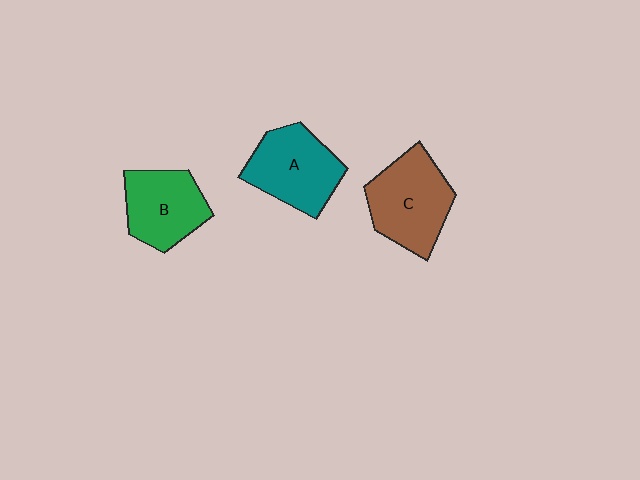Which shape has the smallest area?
Shape B (green).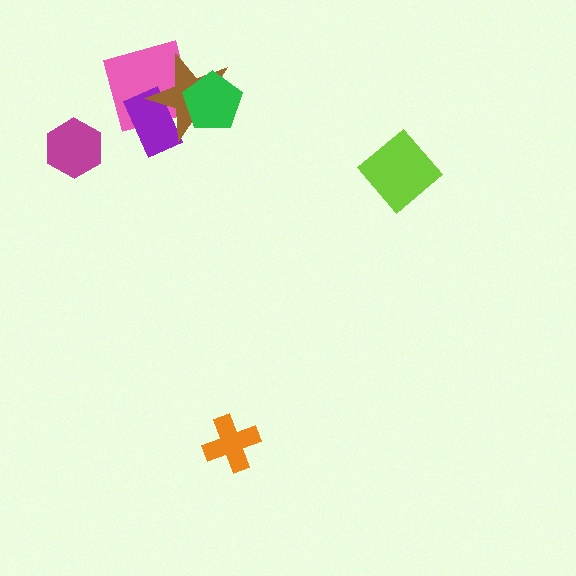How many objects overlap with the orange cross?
0 objects overlap with the orange cross.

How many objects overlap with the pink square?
2 objects overlap with the pink square.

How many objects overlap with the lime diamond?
0 objects overlap with the lime diamond.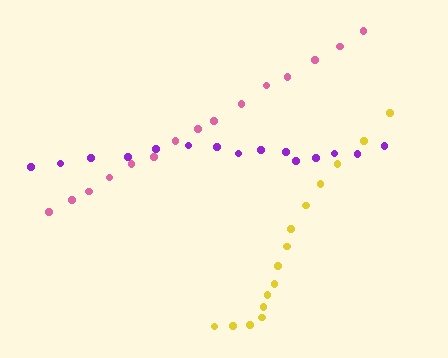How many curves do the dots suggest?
There are 3 distinct paths.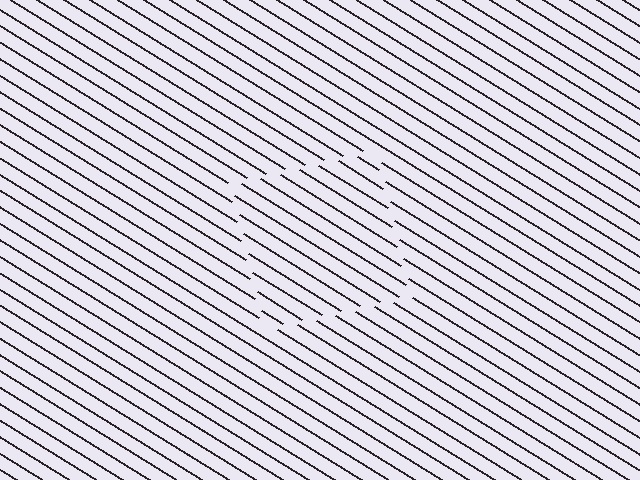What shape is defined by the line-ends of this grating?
An illusory square. The interior of the shape contains the same grating, shifted by half a period — the contour is defined by the phase discontinuity where line-ends from the inner and outer gratings abut.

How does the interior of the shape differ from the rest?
The interior of the shape contains the same grating, shifted by half a period — the contour is defined by the phase discontinuity where line-ends from the inner and outer gratings abut.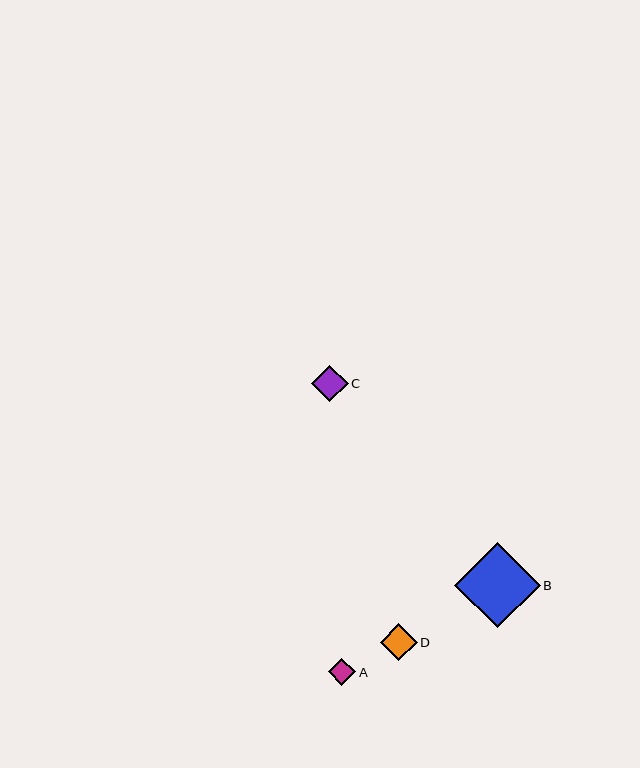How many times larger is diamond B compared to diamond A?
Diamond B is approximately 3.1 times the size of diamond A.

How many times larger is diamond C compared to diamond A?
Diamond C is approximately 1.3 times the size of diamond A.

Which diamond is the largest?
Diamond B is the largest with a size of approximately 86 pixels.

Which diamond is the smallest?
Diamond A is the smallest with a size of approximately 27 pixels.